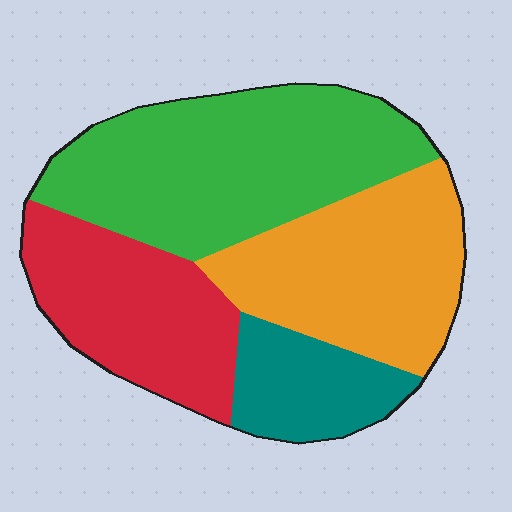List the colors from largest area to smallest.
From largest to smallest: green, orange, red, teal.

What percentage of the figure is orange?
Orange covers around 30% of the figure.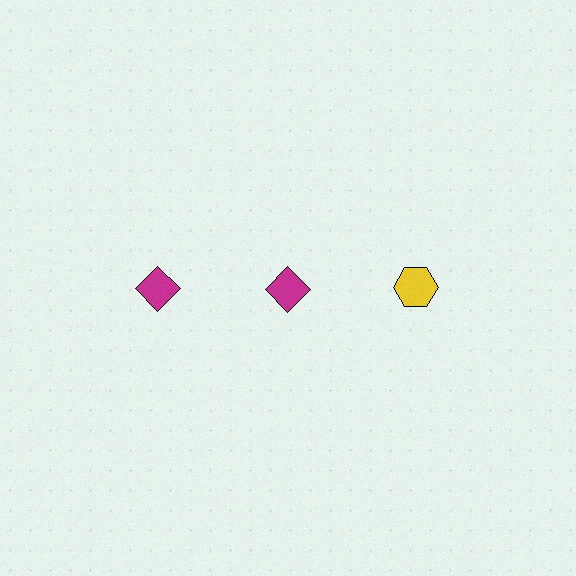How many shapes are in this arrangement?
There are 3 shapes arranged in a grid pattern.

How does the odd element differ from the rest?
It differs in both color (yellow instead of magenta) and shape (hexagon instead of diamond).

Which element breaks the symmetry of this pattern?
The yellow hexagon in the top row, center column breaks the symmetry. All other shapes are magenta diamonds.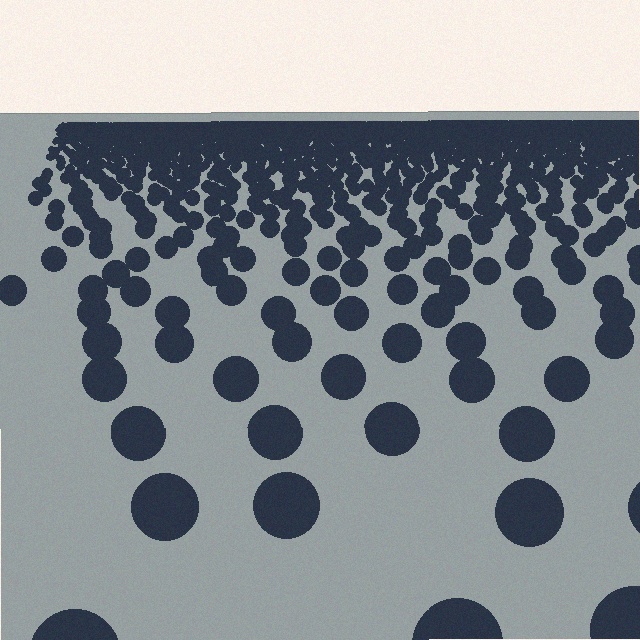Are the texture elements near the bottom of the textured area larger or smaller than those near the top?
Larger. Near the bottom, elements are closer to the viewer and appear at a bigger on-screen size.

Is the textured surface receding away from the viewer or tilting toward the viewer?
The surface is receding away from the viewer. Texture elements get smaller and denser toward the top.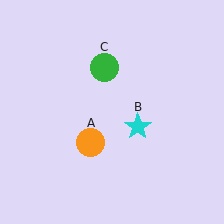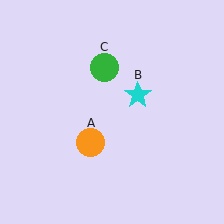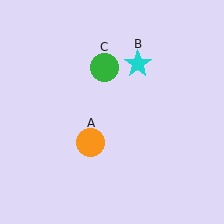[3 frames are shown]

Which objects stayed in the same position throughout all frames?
Orange circle (object A) and green circle (object C) remained stationary.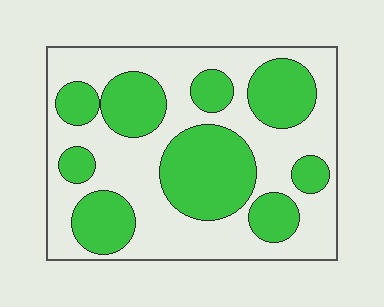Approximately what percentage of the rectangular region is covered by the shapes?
Approximately 40%.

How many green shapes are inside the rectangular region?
9.